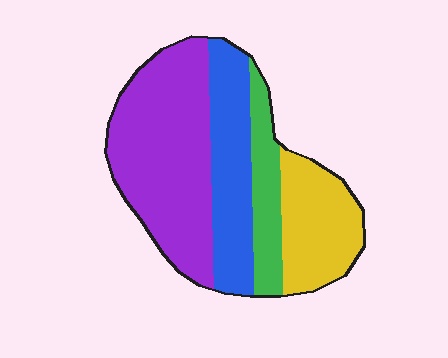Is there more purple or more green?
Purple.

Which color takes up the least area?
Green, at roughly 15%.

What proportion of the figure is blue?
Blue takes up about one quarter (1/4) of the figure.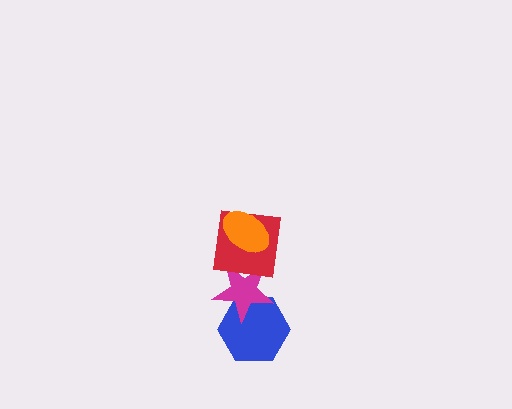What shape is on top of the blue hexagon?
The magenta star is on top of the blue hexagon.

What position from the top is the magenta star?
The magenta star is 3rd from the top.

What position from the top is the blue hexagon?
The blue hexagon is 4th from the top.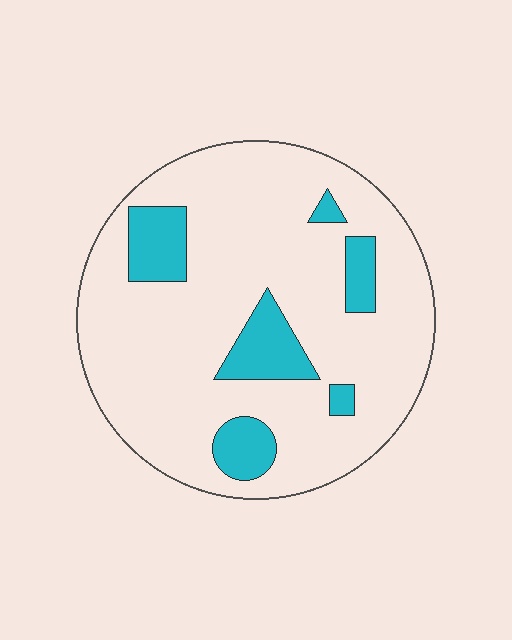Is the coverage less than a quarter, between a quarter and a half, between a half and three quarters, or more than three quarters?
Less than a quarter.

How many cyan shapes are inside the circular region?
6.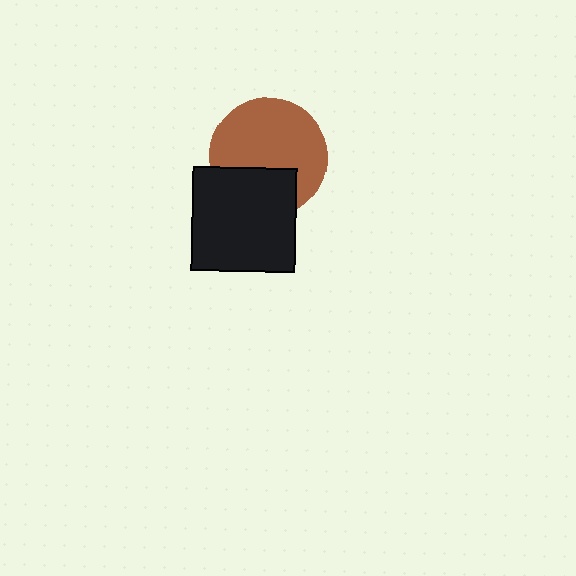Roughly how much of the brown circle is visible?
Most of it is visible (roughly 68%).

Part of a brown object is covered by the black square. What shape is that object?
It is a circle.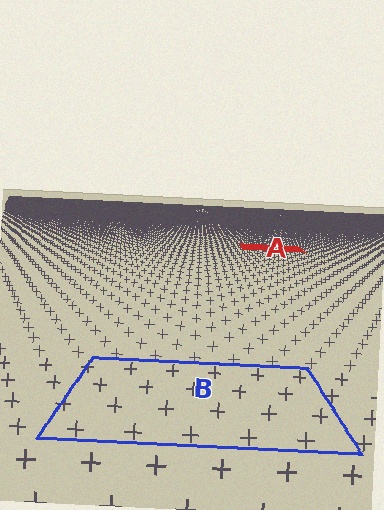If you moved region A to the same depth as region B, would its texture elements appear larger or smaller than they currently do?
They would appear larger. At a closer depth, the same texture elements are projected at a bigger on-screen size.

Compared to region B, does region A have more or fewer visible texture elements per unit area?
Region A has more texture elements per unit area — they are packed more densely because it is farther away.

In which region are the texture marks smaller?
The texture marks are smaller in region A, because it is farther away.